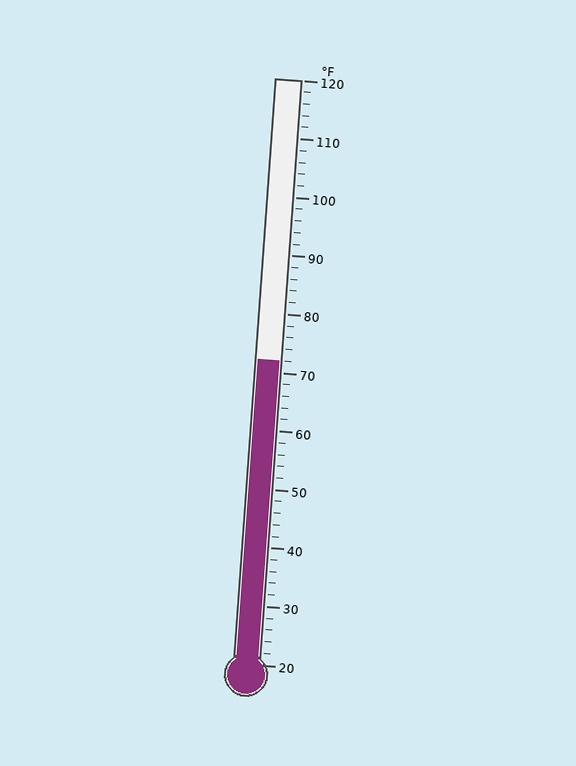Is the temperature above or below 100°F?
The temperature is below 100°F.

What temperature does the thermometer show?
The thermometer shows approximately 72°F.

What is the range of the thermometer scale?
The thermometer scale ranges from 20°F to 120°F.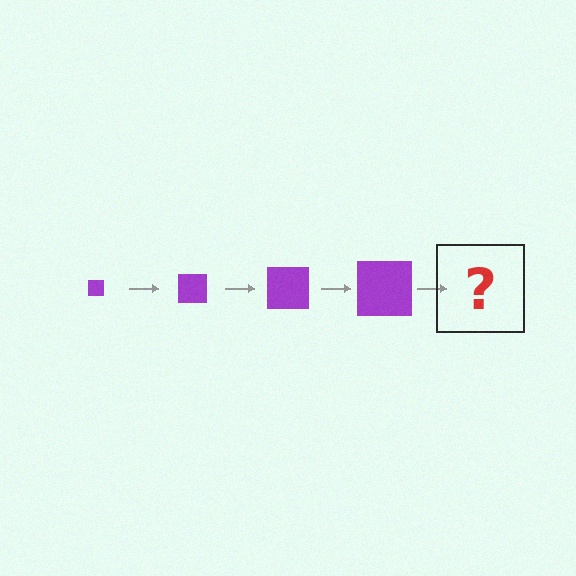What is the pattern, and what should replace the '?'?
The pattern is that the square gets progressively larger each step. The '?' should be a purple square, larger than the previous one.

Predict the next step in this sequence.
The next step is a purple square, larger than the previous one.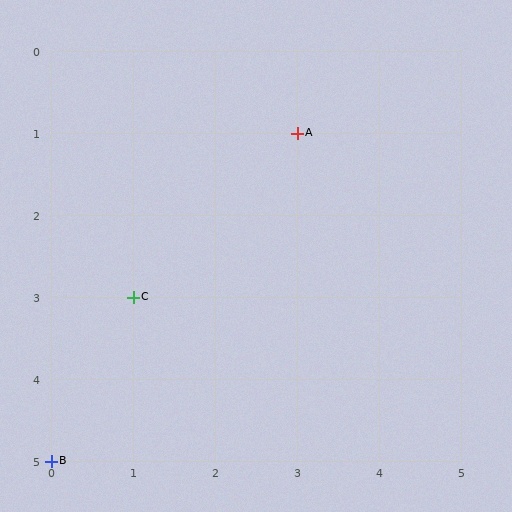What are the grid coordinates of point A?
Point A is at grid coordinates (3, 1).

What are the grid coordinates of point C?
Point C is at grid coordinates (1, 3).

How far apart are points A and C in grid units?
Points A and C are 2 columns and 2 rows apart (about 2.8 grid units diagonally).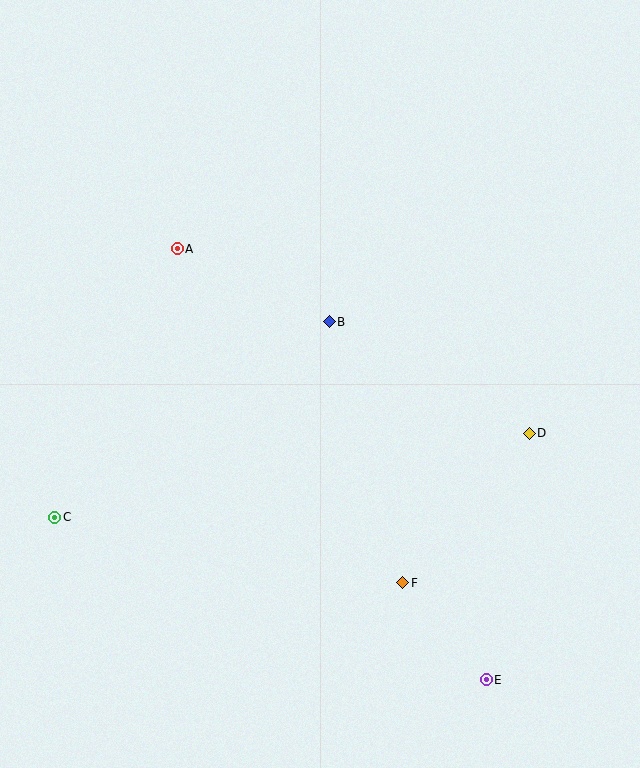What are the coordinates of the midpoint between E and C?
The midpoint between E and C is at (271, 598).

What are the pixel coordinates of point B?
Point B is at (329, 322).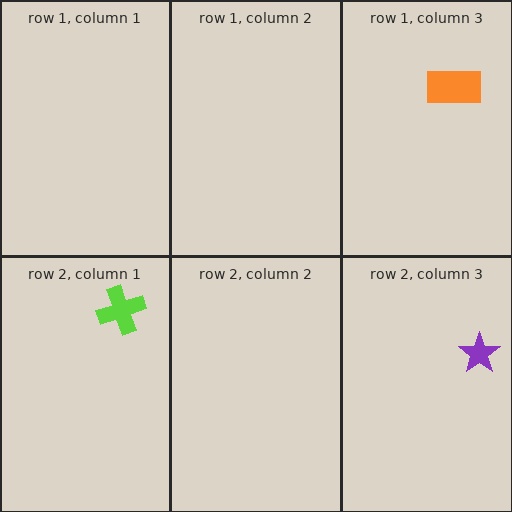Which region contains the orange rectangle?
The row 1, column 3 region.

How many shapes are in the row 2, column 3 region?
1.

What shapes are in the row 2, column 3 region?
The purple star.